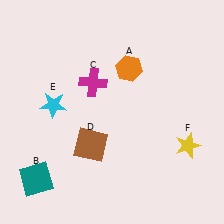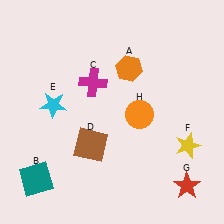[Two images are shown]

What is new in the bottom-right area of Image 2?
An orange circle (H) was added in the bottom-right area of Image 2.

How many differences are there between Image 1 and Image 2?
There are 2 differences between the two images.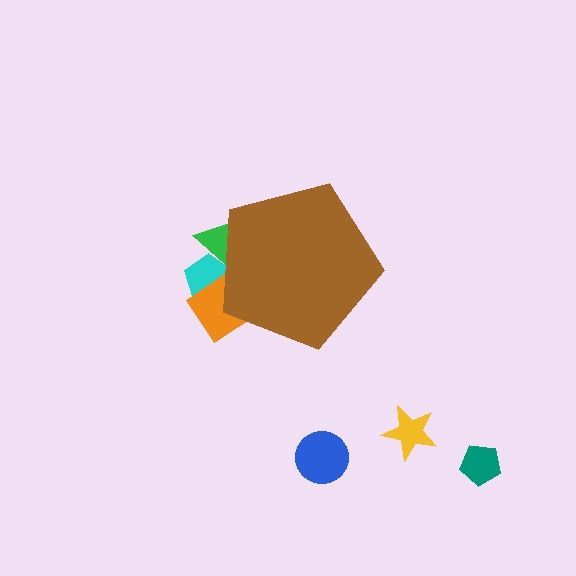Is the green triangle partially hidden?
Yes, the green triangle is partially hidden behind the brown pentagon.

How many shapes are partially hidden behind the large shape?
3 shapes are partially hidden.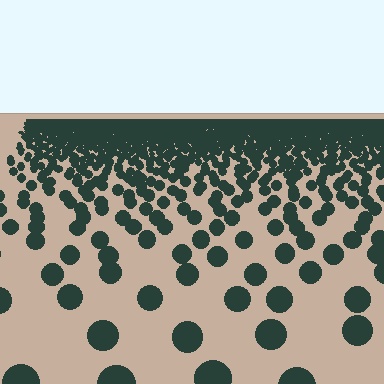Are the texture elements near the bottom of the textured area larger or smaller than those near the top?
Larger. Near the bottom, elements are closer to the viewer and appear at a bigger on-screen size.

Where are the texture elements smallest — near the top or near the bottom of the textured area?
Near the top.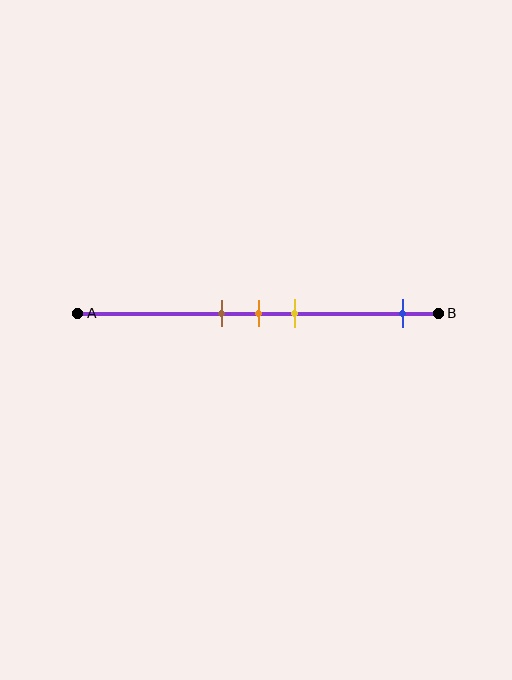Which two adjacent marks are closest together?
The brown and orange marks are the closest adjacent pair.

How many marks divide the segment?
There are 4 marks dividing the segment.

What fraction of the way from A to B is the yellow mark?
The yellow mark is approximately 60% (0.6) of the way from A to B.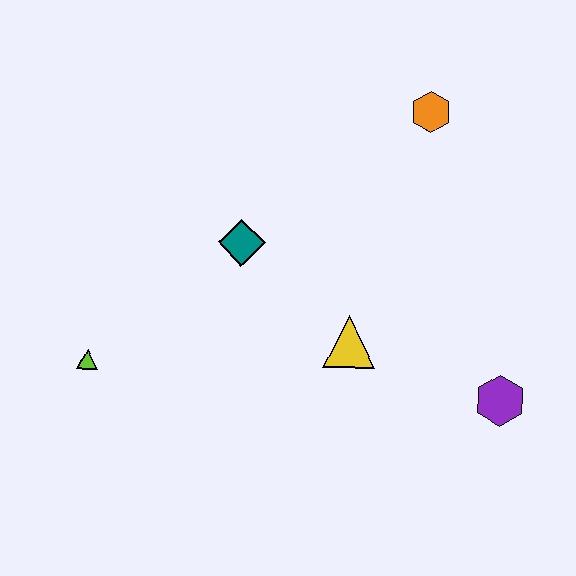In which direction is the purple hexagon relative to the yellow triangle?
The purple hexagon is to the right of the yellow triangle.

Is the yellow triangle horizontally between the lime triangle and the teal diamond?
No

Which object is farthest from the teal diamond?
The purple hexagon is farthest from the teal diamond.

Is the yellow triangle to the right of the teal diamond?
Yes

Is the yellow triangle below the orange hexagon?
Yes